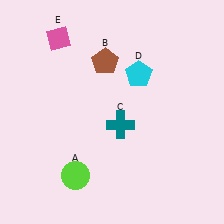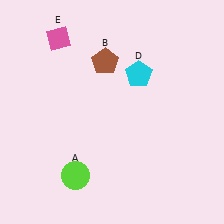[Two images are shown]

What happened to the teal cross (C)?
The teal cross (C) was removed in Image 2. It was in the bottom-right area of Image 1.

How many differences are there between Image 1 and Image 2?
There is 1 difference between the two images.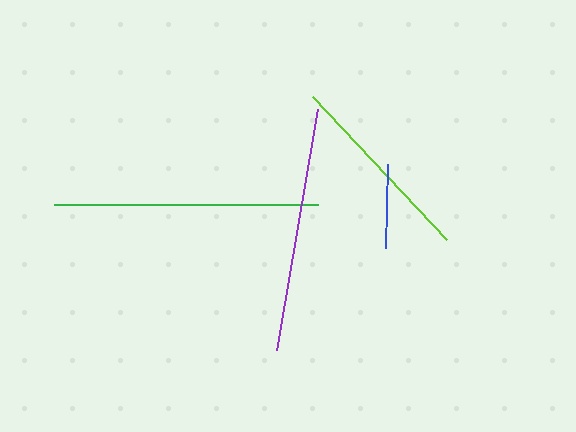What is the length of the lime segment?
The lime segment is approximately 196 pixels long.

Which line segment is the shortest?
The blue line is the shortest at approximately 84 pixels.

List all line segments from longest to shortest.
From longest to shortest: green, purple, lime, blue.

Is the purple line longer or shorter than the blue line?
The purple line is longer than the blue line.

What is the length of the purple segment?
The purple segment is approximately 244 pixels long.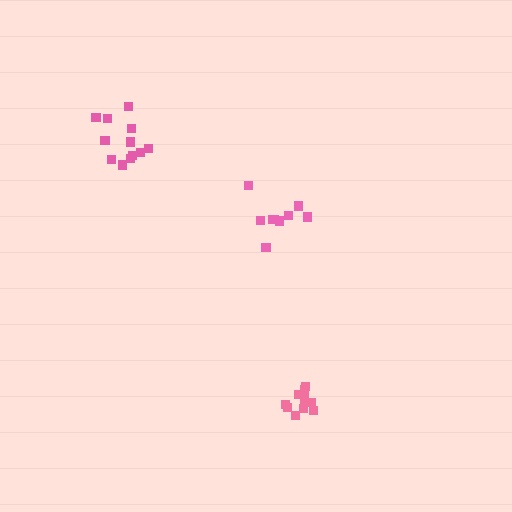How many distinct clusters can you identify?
There are 3 distinct clusters.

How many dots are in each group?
Group 1: 9 dots, Group 2: 12 dots, Group 3: 10 dots (31 total).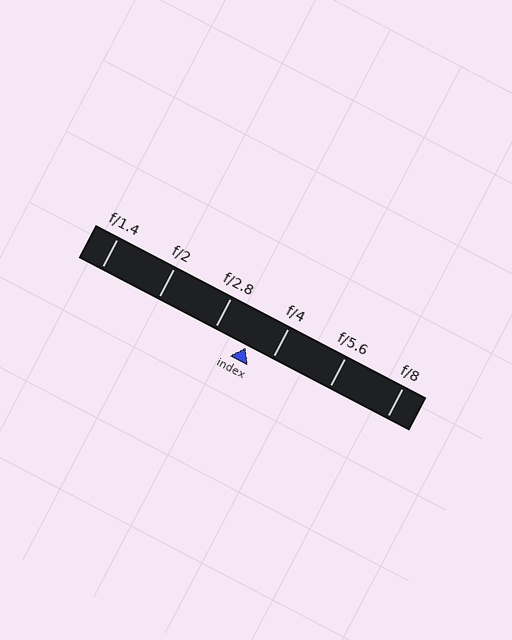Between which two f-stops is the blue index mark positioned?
The index mark is between f/2.8 and f/4.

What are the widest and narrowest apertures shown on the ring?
The widest aperture shown is f/1.4 and the narrowest is f/8.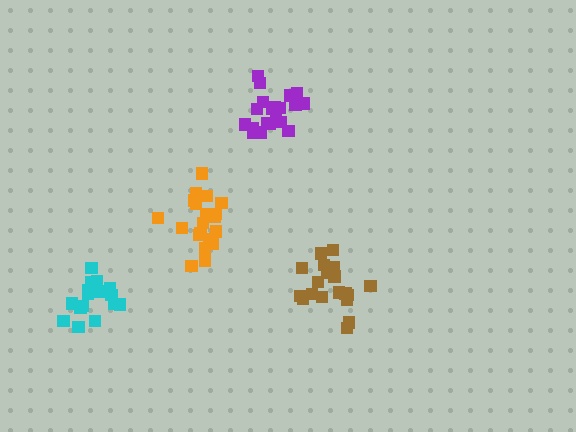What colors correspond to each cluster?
The clusters are colored: cyan, brown, orange, purple.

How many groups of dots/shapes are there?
There are 4 groups.